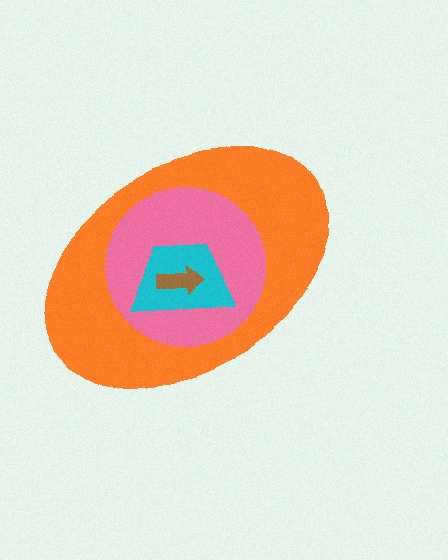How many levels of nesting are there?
4.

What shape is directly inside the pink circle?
The cyan trapezoid.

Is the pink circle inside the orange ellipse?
Yes.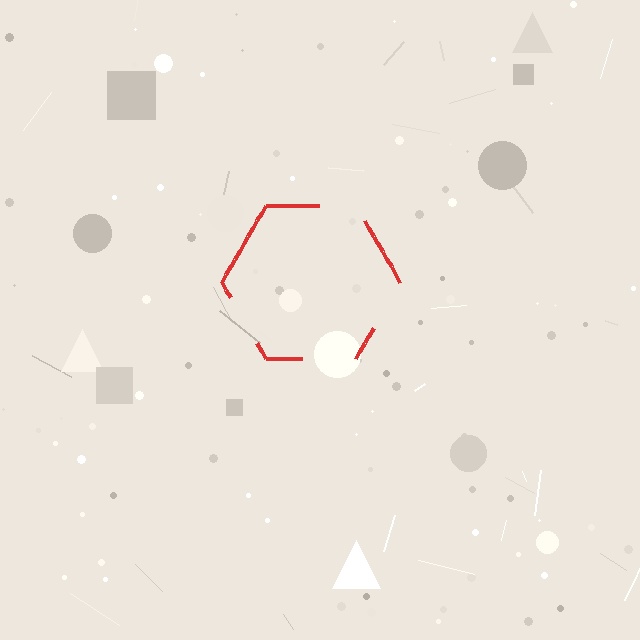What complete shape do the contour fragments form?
The contour fragments form a hexagon.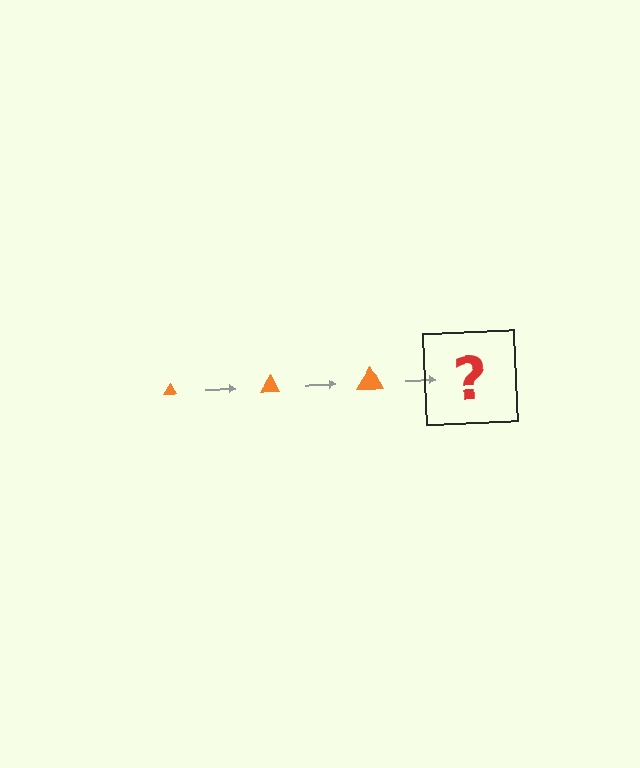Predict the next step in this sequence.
The next step is an orange triangle, larger than the previous one.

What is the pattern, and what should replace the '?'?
The pattern is that the triangle gets progressively larger each step. The '?' should be an orange triangle, larger than the previous one.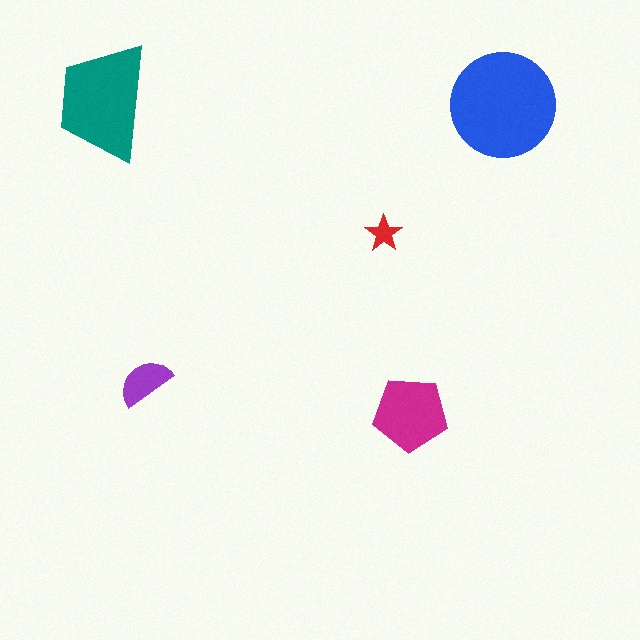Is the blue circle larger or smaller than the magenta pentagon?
Larger.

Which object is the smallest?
The red star.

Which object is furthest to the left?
The teal trapezoid is leftmost.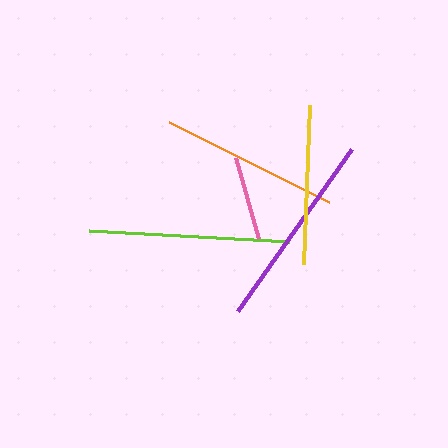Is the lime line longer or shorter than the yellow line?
The lime line is longer than the yellow line.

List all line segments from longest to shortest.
From longest to shortest: lime, purple, orange, yellow, pink.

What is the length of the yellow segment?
The yellow segment is approximately 159 pixels long.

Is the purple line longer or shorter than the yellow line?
The purple line is longer than the yellow line.